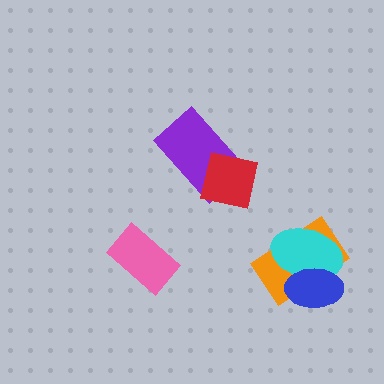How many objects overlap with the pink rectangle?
0 objects overlap with the pink rectangle.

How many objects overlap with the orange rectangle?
2 objects overlap with the orange rectangle.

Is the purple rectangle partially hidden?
Yes, it is partially covered by another shape.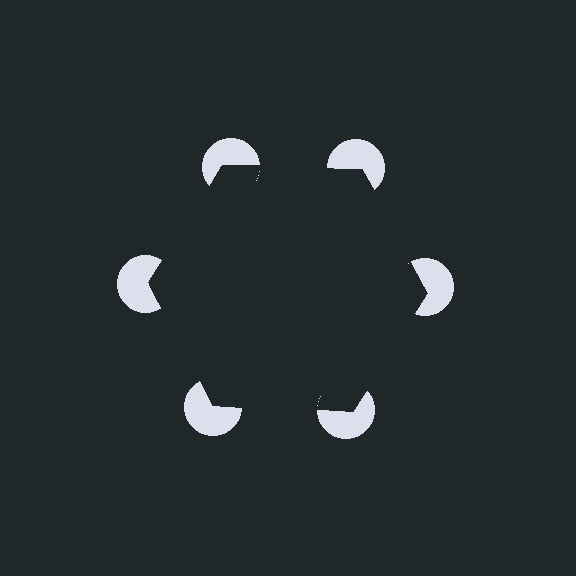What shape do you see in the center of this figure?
An illusory hexagon — its edges are inferred from the aligned wedge cuts in the pac-man discs, not physically drawn.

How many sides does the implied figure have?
6 sides.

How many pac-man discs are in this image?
There are 6 — one at each vertex of the illusory hexagon.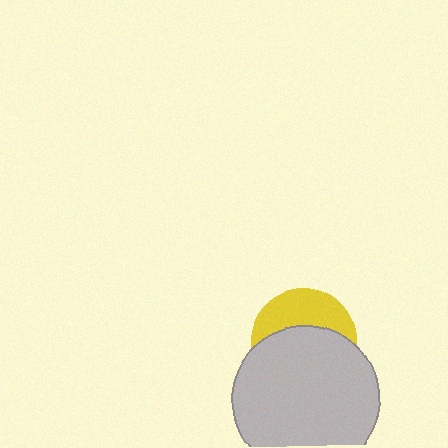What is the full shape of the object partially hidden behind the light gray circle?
The partially hidden object is a yellow circle.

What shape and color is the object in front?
The object in front is a light gray circle.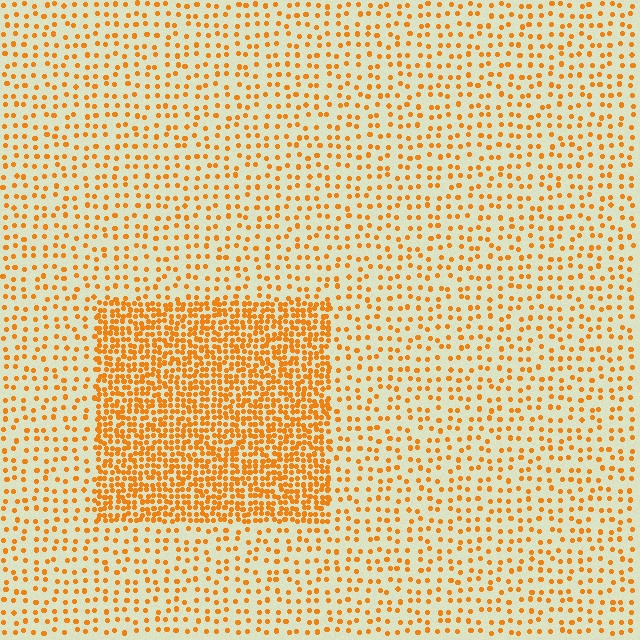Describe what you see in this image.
The image contains small orange elements arranged at two different densities. A rectangle-shaped region is visible where the elements are more densely packed than the surrounding area.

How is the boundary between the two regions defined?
The boundary is defined by a change in element density (approximately 2.8x ratio). All elements are the same color, size, and shape.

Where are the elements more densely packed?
The elements are more densely packed inside the rectangle boundary.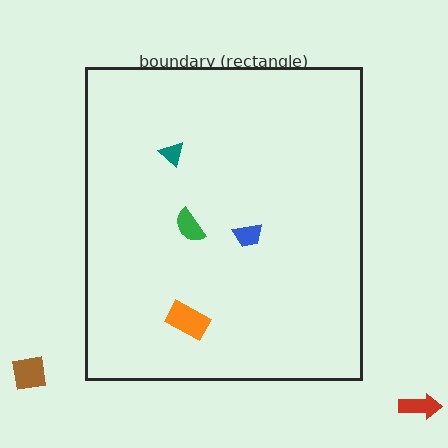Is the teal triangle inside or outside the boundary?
Inside.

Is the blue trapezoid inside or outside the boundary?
Inside.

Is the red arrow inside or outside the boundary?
Outside.